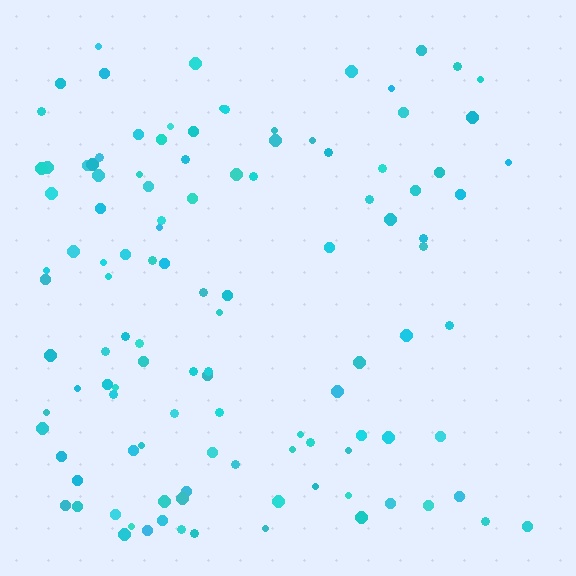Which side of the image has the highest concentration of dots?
The left.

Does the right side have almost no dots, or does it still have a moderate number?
Still a moderate number, just noticeably fewer than the left.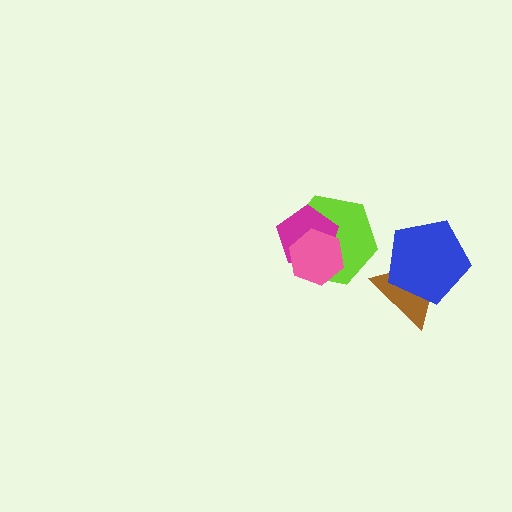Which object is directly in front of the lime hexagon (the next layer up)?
The magenta pentagon is directly in front of the lime hexagon.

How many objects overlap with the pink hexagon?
2 objects overlap with the pink hexagon.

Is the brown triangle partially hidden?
Yes, it is partially covered by another shape.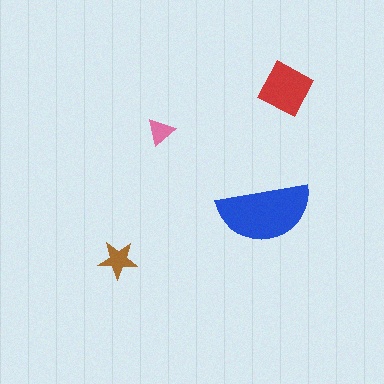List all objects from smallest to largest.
The pink triangle, the brown star, the red diamond, the blue semicircle.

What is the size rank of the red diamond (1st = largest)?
2nd.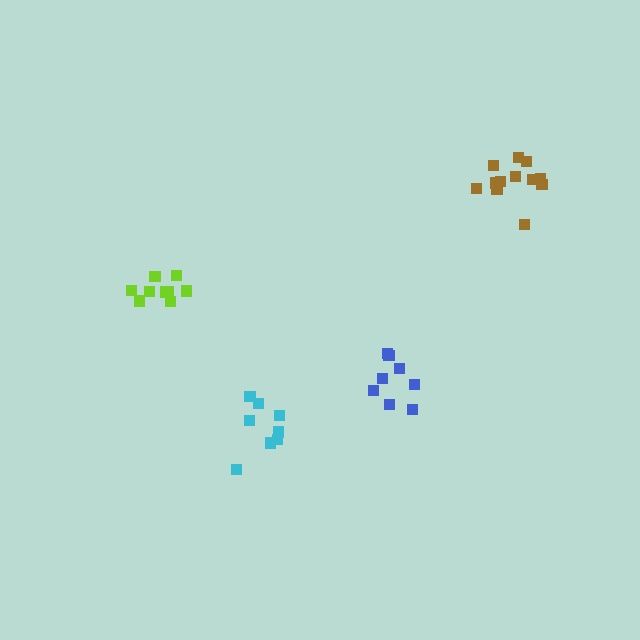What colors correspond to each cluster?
The clusters are colored: cyan, lime, blue, brown.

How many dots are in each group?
Group 1: 8 dots, Group 2: 9 dots, Group 3: 8 dots, Group 4: 13 dots (38 total).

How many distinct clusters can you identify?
There are 4 distinct clusters.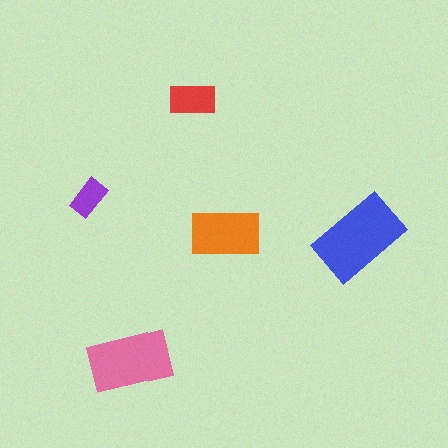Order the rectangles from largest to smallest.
the blue one, the pink one, the orange one, the red one, the purple one.